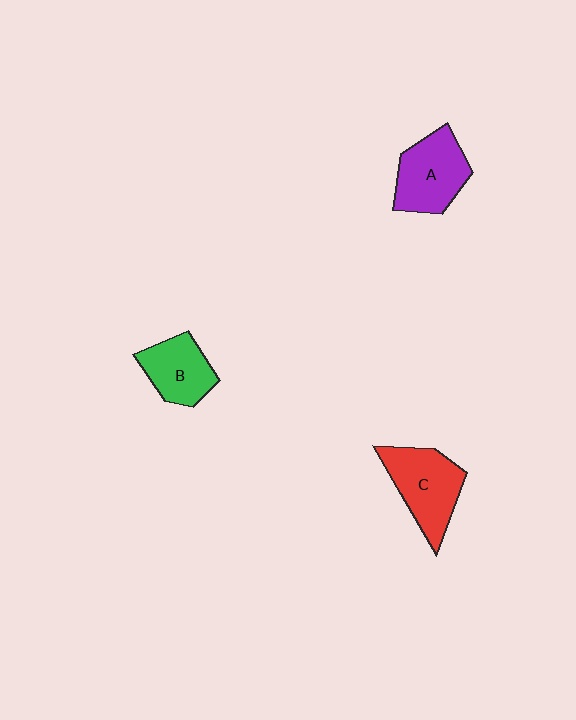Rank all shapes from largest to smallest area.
From largest to smallest: C (red), A (purple), B (green).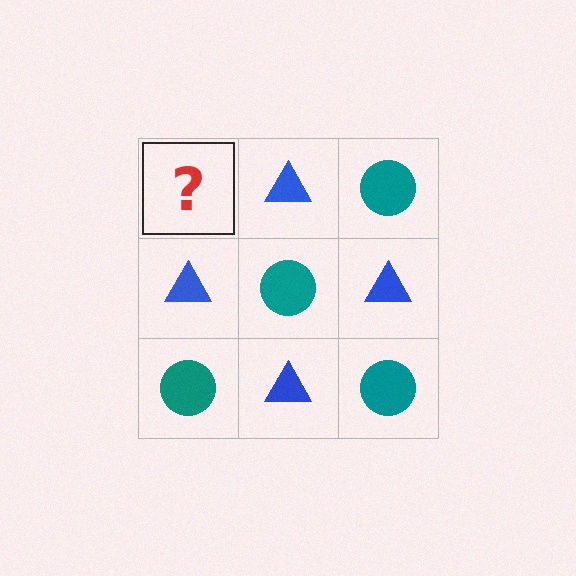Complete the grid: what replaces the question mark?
The question mark should be replaced with a teal circle.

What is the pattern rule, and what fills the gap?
The rule is that it alternates teal circle and blue triangle in a checkerboard pattern. The gap should be filled with a teal circle.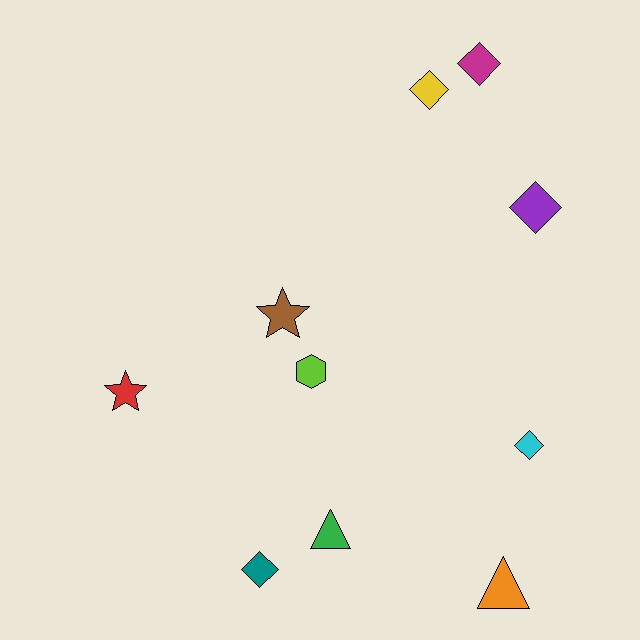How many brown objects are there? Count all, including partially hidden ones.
There is 1 brown object.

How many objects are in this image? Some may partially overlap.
There are 10 objects.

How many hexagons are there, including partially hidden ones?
There is 1 hexagon.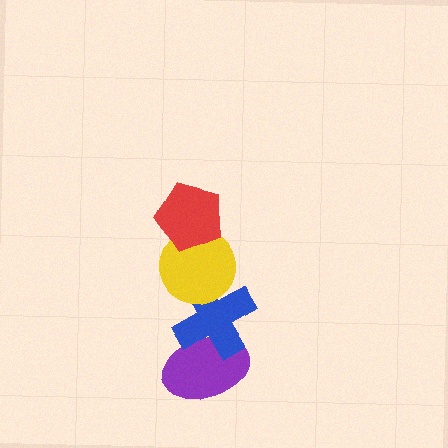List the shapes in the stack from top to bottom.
From top to bottom: the red pentagon, the yellow circle, the blue cross, the purple ellipse.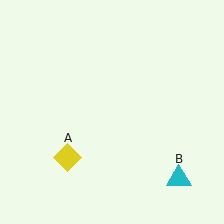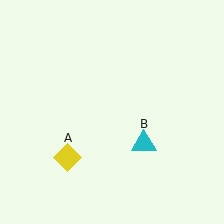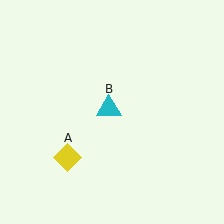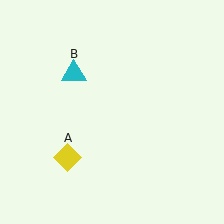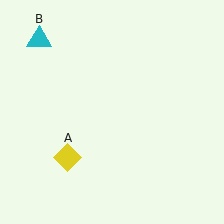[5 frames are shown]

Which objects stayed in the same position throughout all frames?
Yellow diamond (object A) remained stationary.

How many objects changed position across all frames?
1 object changed position: cyan triangle (object B).